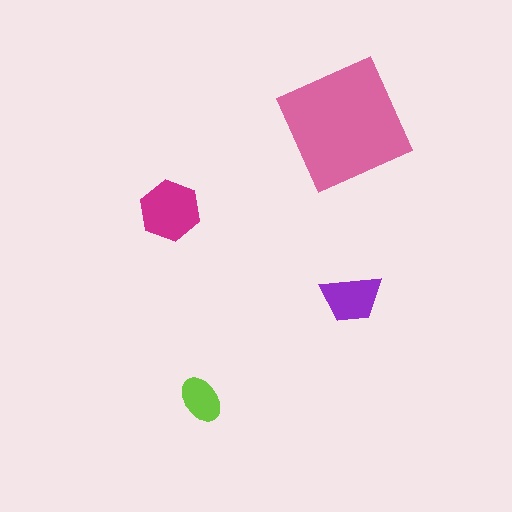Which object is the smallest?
The lime ellipse.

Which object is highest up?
The pink square is topmost.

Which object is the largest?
The pink square.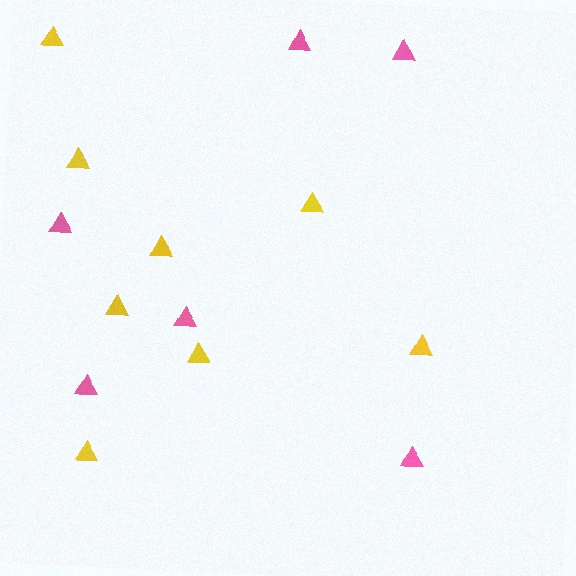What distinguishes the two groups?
There are 2 groups: one group of pink triangles (6) and one group of yellow triangles (8).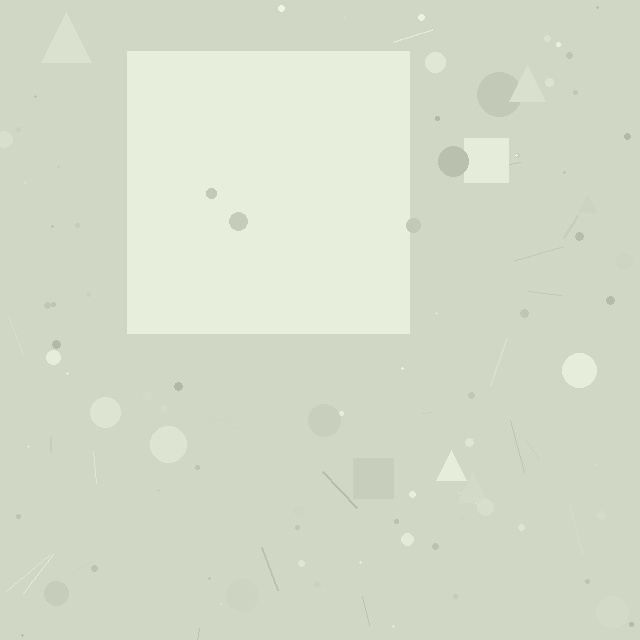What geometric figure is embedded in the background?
A square is embedded in the background.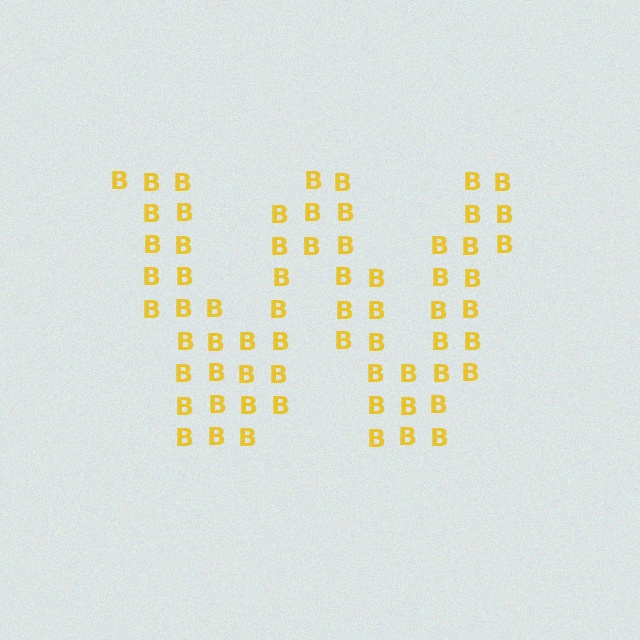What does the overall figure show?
The overall figure shows the letter W.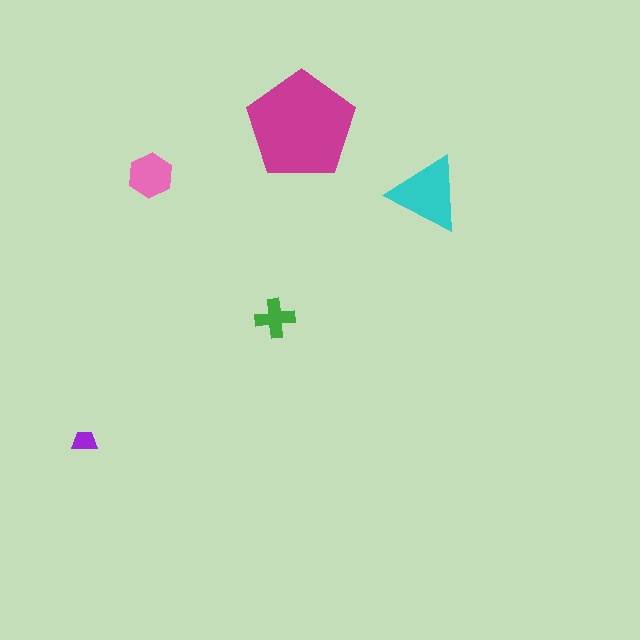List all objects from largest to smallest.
The magenta pentagon, the cyan triangle, the pink hexagon, the green cross, the purple trapezoid.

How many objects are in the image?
There are 5 objects in the image.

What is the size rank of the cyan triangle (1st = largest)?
2nd.